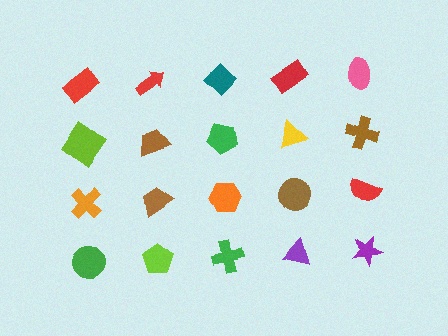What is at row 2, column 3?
A green pentagon.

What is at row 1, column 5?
A pink ellipse.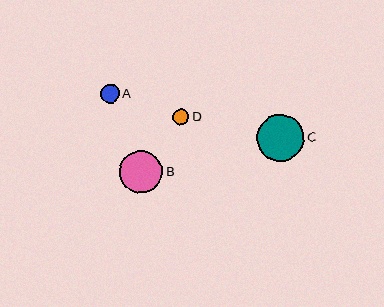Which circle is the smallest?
Circle D is the smallest with a size of approximately 16 pixels.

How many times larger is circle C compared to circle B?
Circle C is approximately 1.1 times the size of circle B.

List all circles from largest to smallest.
From largest to smallest: C, B, A, D.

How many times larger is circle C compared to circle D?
Circle C is approximately 2.9 times the size of circle D.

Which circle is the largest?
Circle C is the largest with a size of approximately 47 pixels.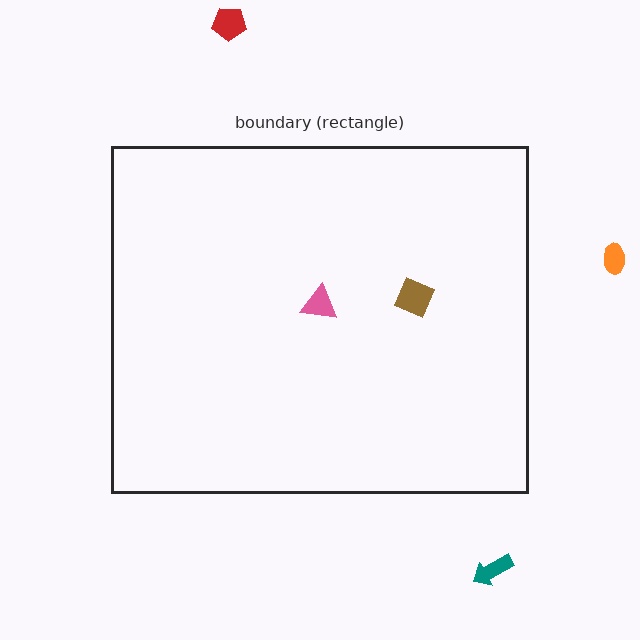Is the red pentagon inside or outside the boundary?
Outside.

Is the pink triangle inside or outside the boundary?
Inside.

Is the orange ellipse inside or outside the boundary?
Outside.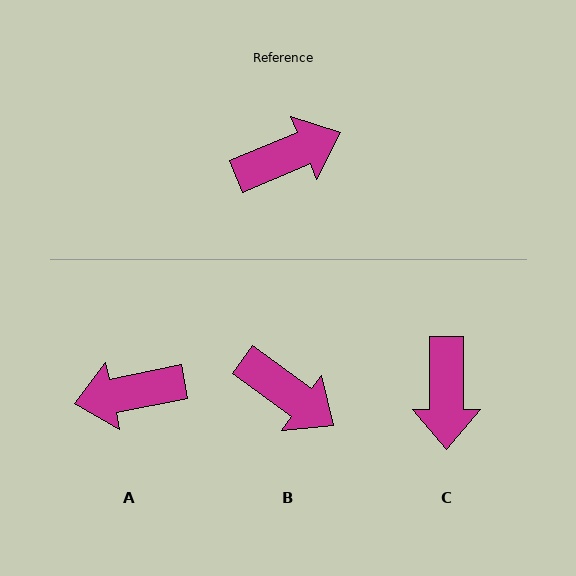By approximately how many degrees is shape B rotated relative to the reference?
Approximately 59 degrees clockwise.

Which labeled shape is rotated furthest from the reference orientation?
A, about 169 degrees away.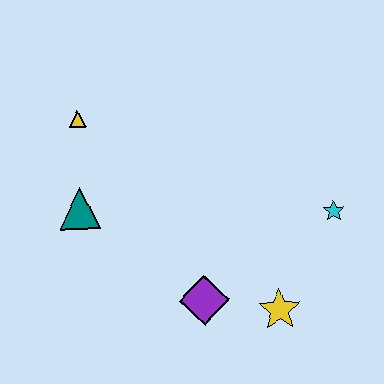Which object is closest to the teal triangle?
The yellow triangle is closest to the teal triangle.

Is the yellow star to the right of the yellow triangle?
Yes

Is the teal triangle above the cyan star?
Yes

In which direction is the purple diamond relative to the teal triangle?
The purple diamond is to the right of the teal triangle.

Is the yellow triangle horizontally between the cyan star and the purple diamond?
No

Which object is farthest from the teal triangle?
The cyan star is farthest from the teal triangle.